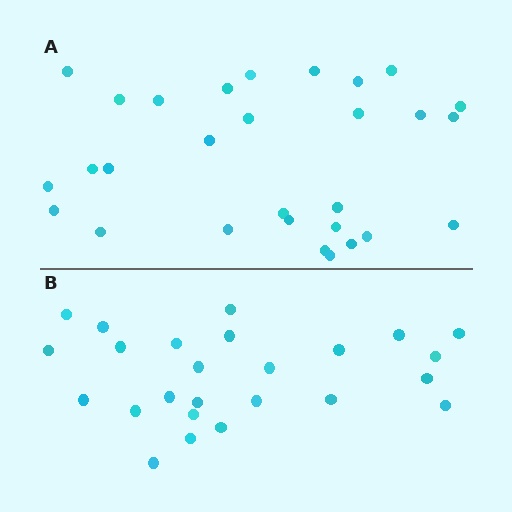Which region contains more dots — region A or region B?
Region A (the top region) has more dots.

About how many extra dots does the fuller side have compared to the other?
Region A has about 4 more dots than region B.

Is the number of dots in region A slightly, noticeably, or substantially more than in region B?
Region A has only slightly more — the two regions are fairly close. The ratio is roughly 1.2 to 1.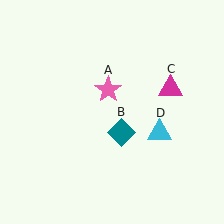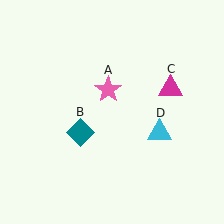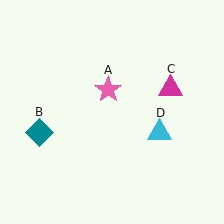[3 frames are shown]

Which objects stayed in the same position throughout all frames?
Pink star (object A) and magenta triangle (object C) and cyan triangle (object D) remained stationary.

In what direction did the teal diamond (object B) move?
The teal diamond (object B) moved left.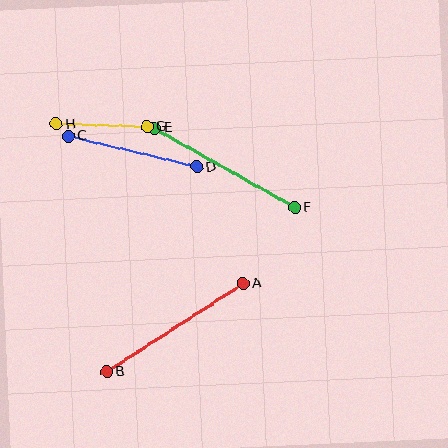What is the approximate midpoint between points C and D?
The midpoint is at approximately (133, 152) pixels.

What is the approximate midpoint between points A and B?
The midpoint is at approximately (175, 328) pixels.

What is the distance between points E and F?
The distance is approximately 161 pixels.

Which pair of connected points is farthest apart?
Points A and B are farthest apart.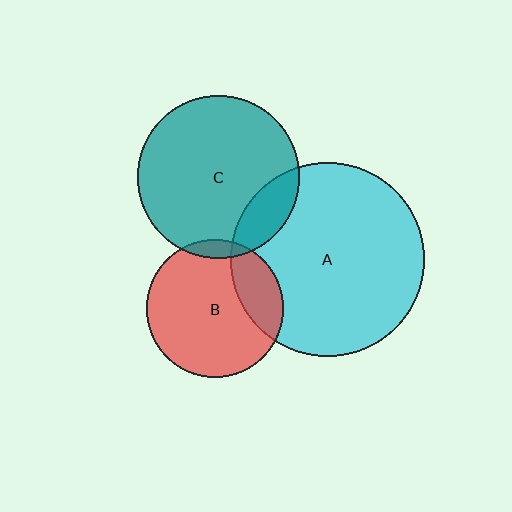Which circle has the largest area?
Circle A (cyan).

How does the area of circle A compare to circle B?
Approximately 2.0 times.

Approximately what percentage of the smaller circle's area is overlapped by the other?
Approximately 5%.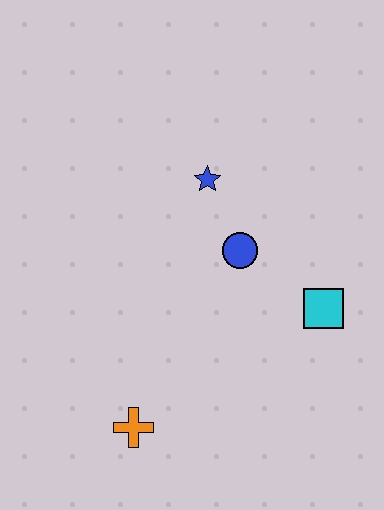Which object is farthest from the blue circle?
The orange cross is farthest from the blue circle.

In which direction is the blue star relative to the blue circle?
The blue star is above the blue circle.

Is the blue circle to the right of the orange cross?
Yes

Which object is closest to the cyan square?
The blue circle is closest to the cyan square.